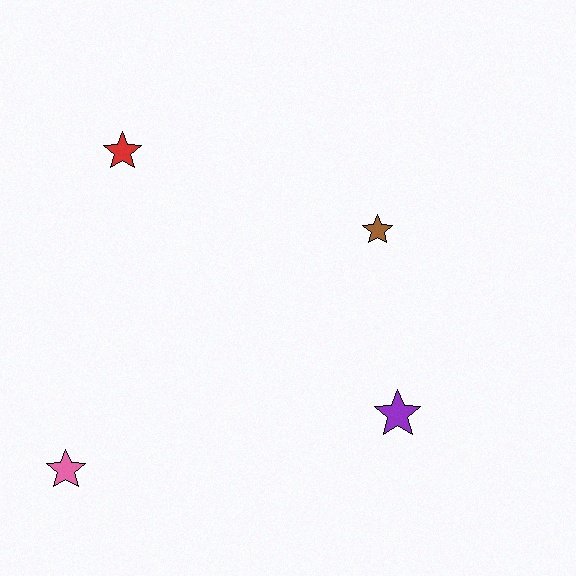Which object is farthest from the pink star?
The brown star is farthest from the pink star.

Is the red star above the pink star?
Yes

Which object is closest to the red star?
The brown star is closest to the red star.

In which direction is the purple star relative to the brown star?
The purple star is below the brown star.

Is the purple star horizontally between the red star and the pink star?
No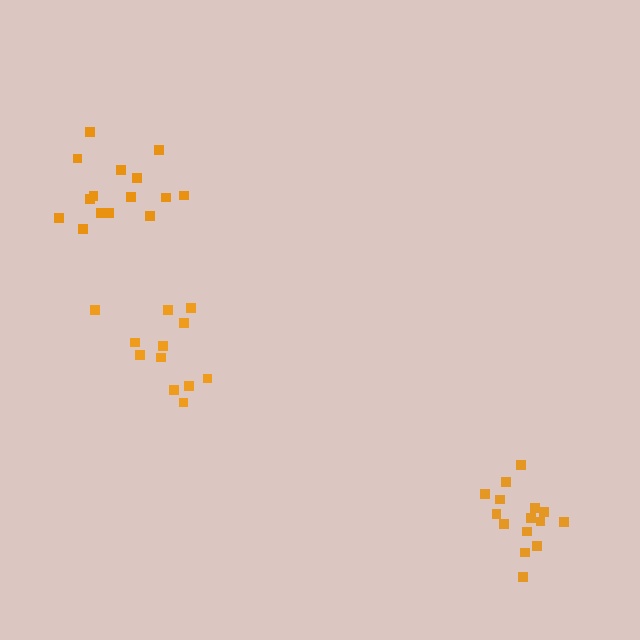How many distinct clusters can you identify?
There are 3 distinct clusters.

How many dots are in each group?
Group 1: 12 dots, Group 2: 15 dots, Group 3: 15 dots (42 total).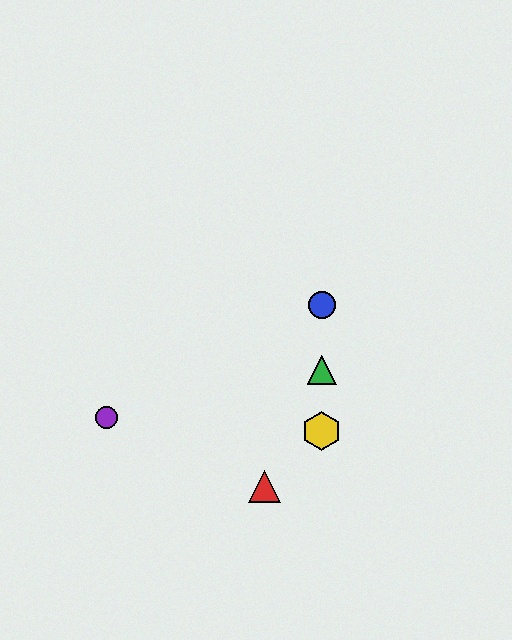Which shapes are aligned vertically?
The blue circle, the green triangle, the yellow hexagon are aligned vertically.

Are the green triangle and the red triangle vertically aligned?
No, the green triangle is at x≈322 and the red triangle is at x≈264.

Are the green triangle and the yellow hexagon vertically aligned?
Yes, both are at x≈322.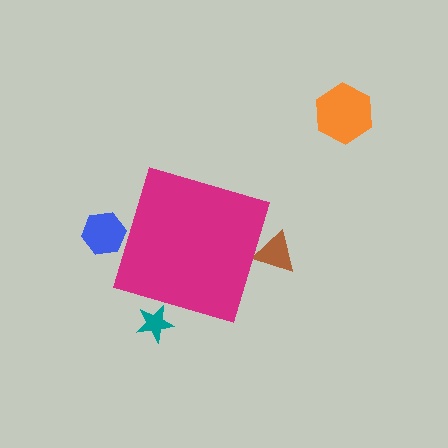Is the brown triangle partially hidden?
Yes, the brown triangle is partially hidden behind the magenta diamond.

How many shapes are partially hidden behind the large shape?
3 shapes are partially hidden.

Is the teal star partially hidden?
Yes, the teal star is partially hidden behind the magenta diamond.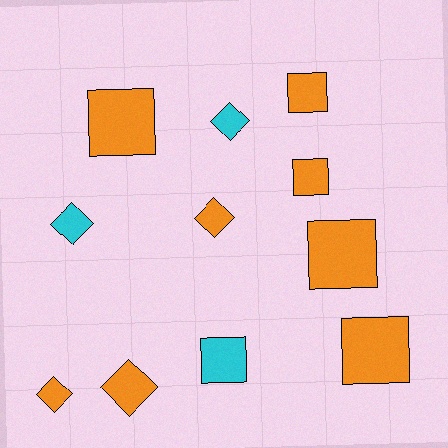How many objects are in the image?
There are 11 objects.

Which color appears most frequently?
Orange, with 8 objects.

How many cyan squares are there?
There is 1 cyan square.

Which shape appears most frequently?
Square, with 6 objects.